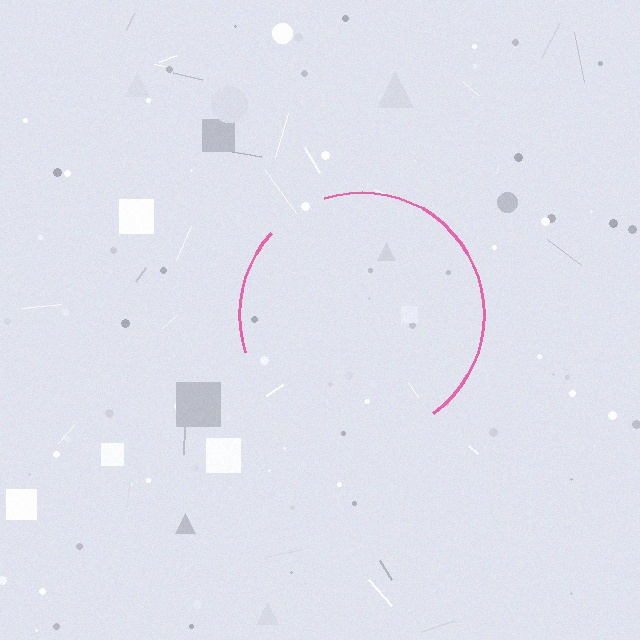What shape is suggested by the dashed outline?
The dashed outline suggests a circle.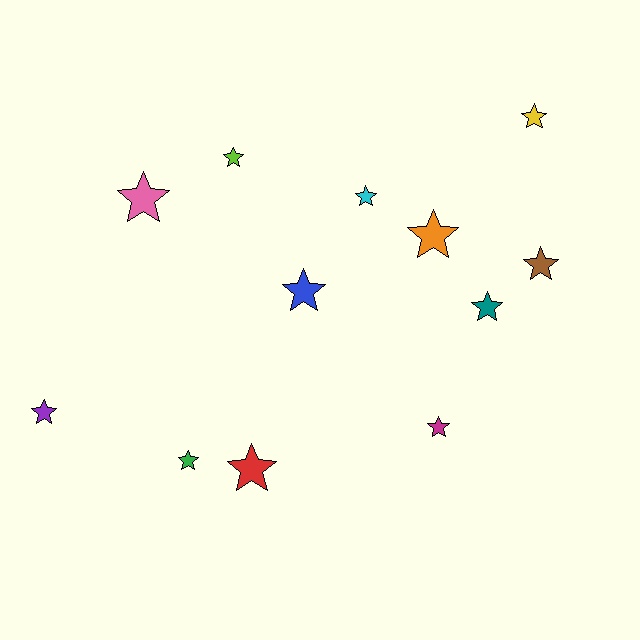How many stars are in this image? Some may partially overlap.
There are 12 stars.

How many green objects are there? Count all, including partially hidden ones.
There is 1 green object.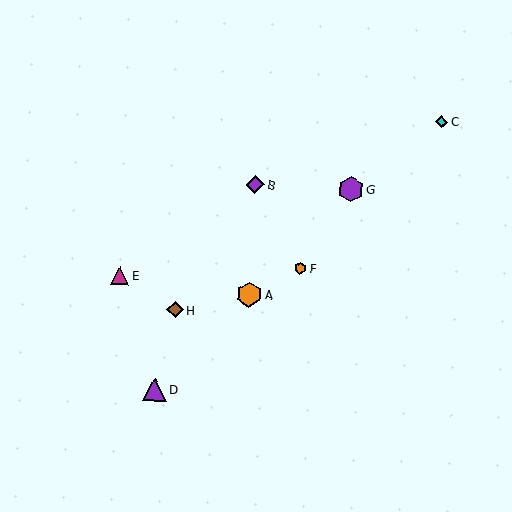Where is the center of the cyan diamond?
The center of the cyan diamond is at (441, 122).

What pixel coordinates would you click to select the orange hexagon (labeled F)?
Click at (300, 268) to select the orange hexagon F.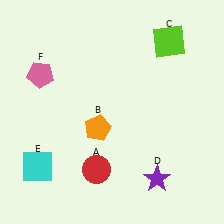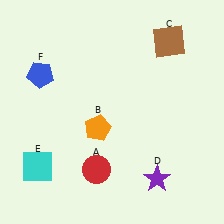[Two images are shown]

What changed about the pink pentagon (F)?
In Image 1, F is pink. In Image 2, it changed to blue.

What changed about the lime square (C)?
In Image 1, C is lime. In Image 2, it changed to brown.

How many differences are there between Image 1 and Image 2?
There are 2 differences between the two images.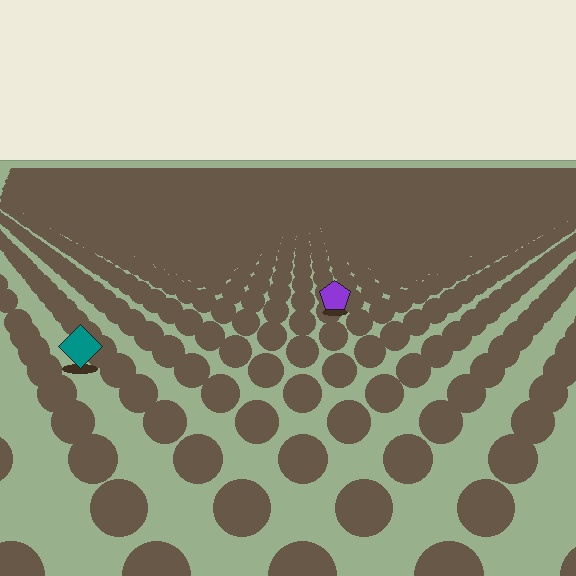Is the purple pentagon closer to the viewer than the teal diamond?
No. The teal diamond is closer — you can tell from the texture gradient: the ground texture is coarser near it.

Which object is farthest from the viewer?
The purple pentagon is farthest from the viewer. It appears smaller and the ground texture around it is denser.